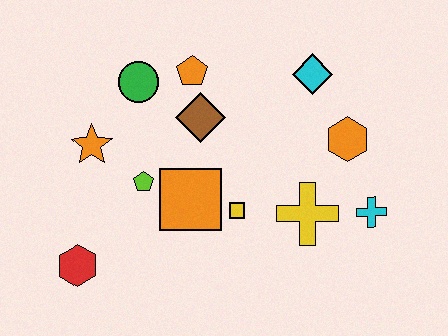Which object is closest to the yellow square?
The orange square is closest to the yellow square.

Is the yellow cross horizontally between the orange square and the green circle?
No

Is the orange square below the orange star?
Yes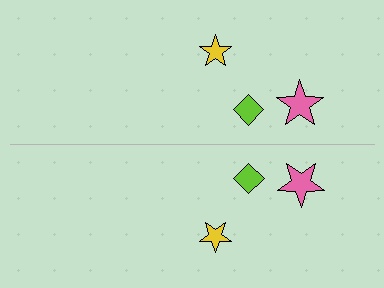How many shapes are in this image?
There are 6 shapes in this image.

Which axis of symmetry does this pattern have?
The pattern has a horizontal axis of symmetry running through the center of the image.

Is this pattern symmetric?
Yes, this pattern has bilateral (reflection) symmetry.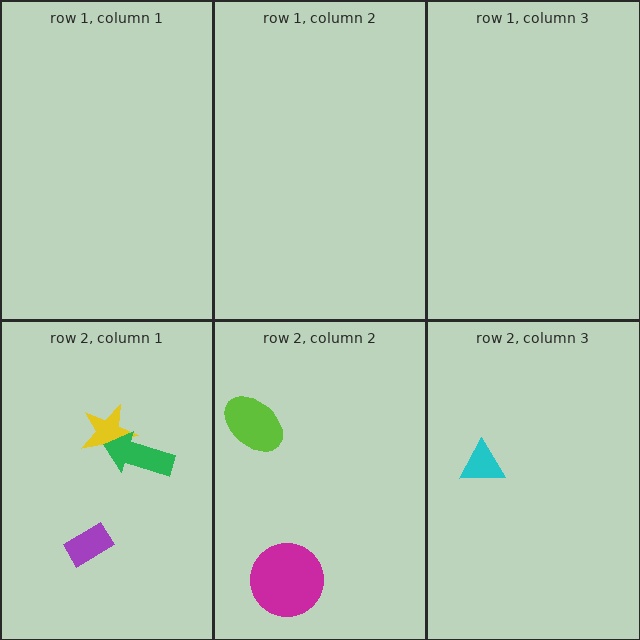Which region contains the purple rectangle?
The row 2, column 1 region.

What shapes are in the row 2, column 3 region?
The cyan triangle.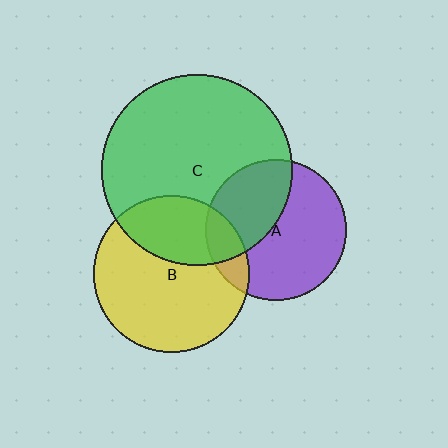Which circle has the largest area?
Circle C (green).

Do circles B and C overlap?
Yes.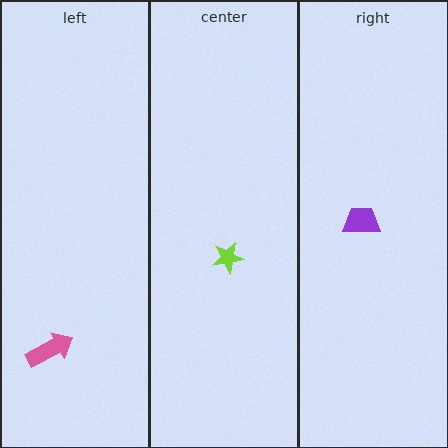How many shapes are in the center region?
1.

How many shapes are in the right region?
1.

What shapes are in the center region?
The lime star.